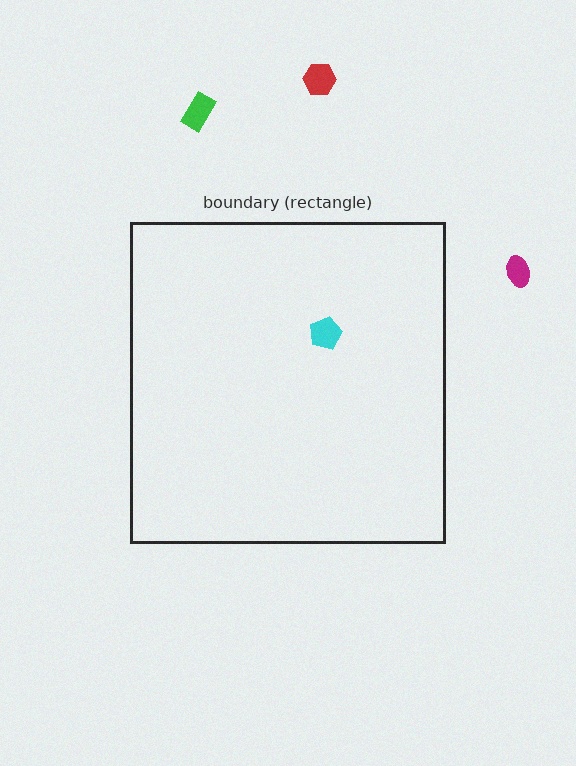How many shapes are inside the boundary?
1 inside, 3 outside.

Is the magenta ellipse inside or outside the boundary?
Outside.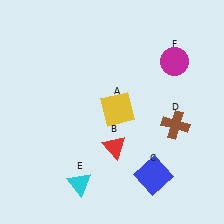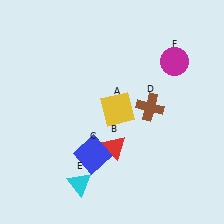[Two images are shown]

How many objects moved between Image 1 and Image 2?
2 objects moved between the two images.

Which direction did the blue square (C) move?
The blue square (C) moved left.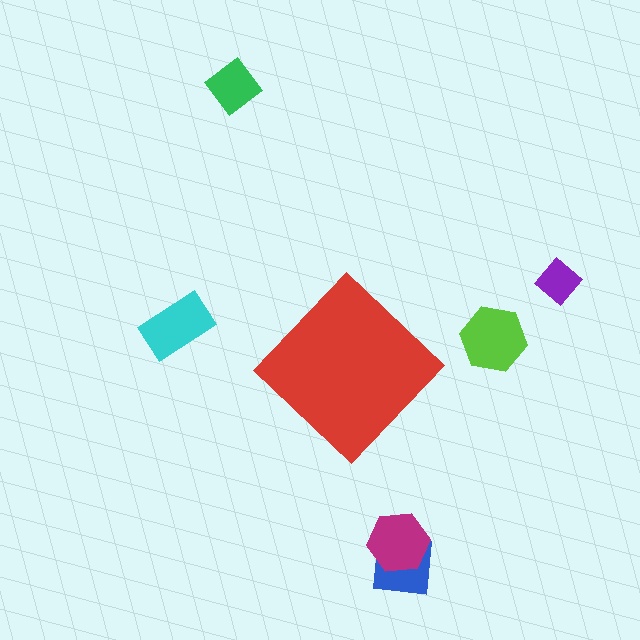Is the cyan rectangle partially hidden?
No, the cyan rectangle is fully visible.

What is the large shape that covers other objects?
A red diamond.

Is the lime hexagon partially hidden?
No, the lime hexagon is fully visible.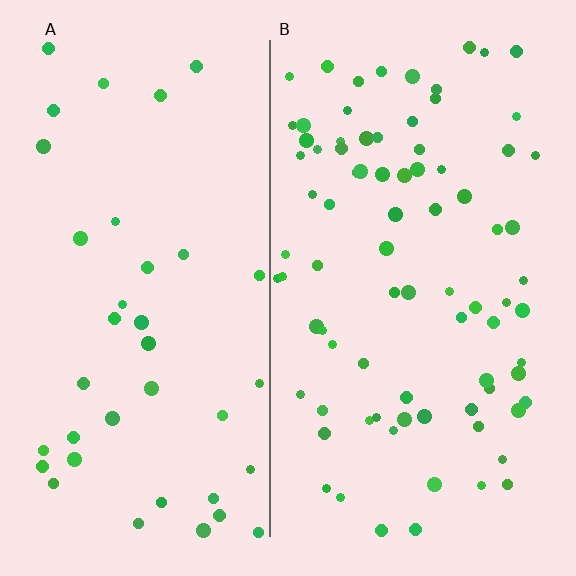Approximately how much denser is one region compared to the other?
Approximately 2.2× — region B over region A.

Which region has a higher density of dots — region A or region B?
B (the right).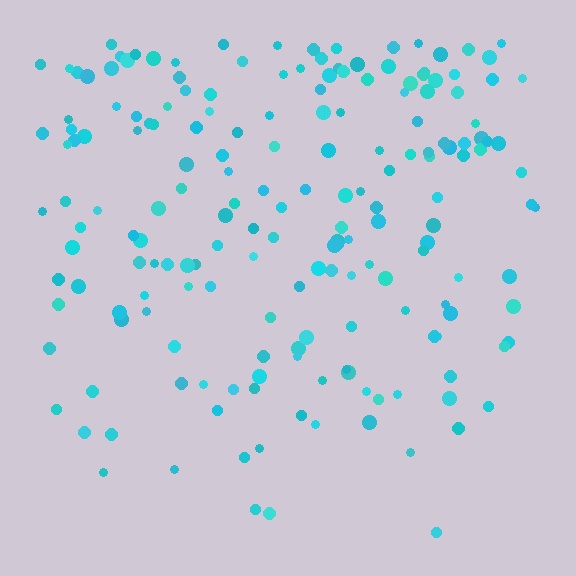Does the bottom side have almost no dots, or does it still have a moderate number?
Still a moderate number, just noticeably fewer than the top.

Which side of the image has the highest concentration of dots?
The top.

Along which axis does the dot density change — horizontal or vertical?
Vertical.